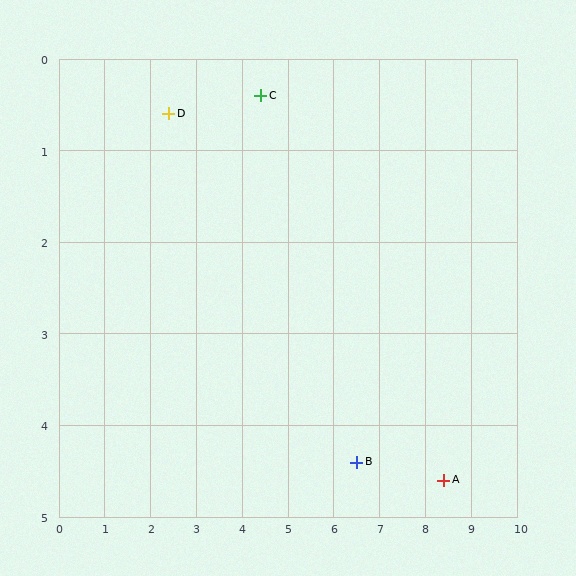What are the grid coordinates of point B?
Point B is at approximately (6.5, 4.4).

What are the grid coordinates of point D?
Point D is at approximately (2.4, 0.6).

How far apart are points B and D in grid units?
Points B and D are about 5.6 grid units apart.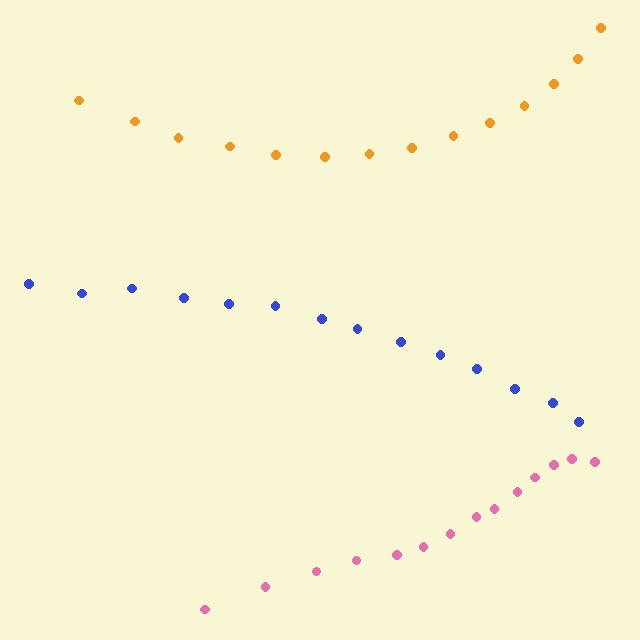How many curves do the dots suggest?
There are 3 distinct paths.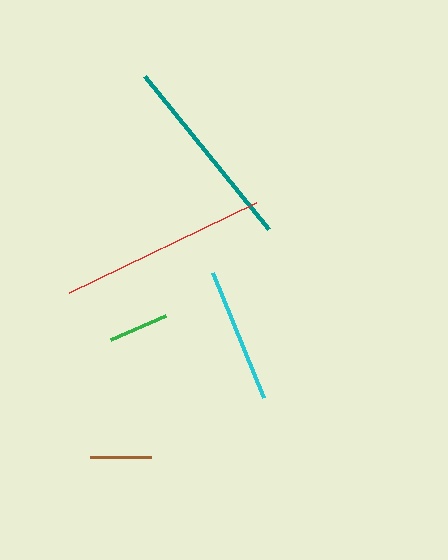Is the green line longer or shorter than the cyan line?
The cyan line is longer than the green line.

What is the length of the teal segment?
The teal segment is approximately 197 pixels long.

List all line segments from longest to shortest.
From longest to shortest: red, teal, cyan, brown, green.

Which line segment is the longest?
The red line is the longest at approximately 207 pixels.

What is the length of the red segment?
The red segment is approximately 207 pixels long.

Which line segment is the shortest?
The green line is the shortest at approximately 60 pixels.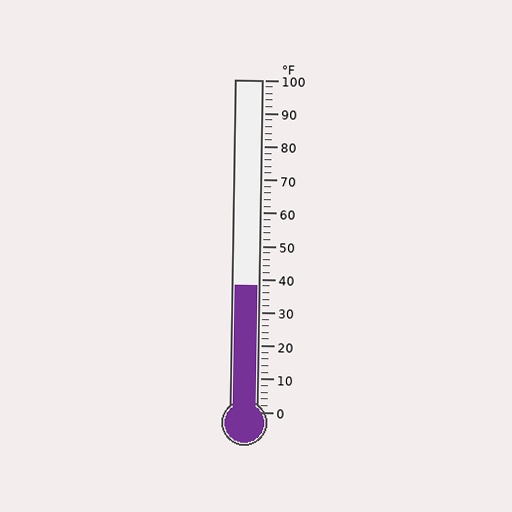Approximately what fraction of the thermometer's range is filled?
The thermometer is filled to approximately 40% of its range.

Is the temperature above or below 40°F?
The temperature is below 40°F.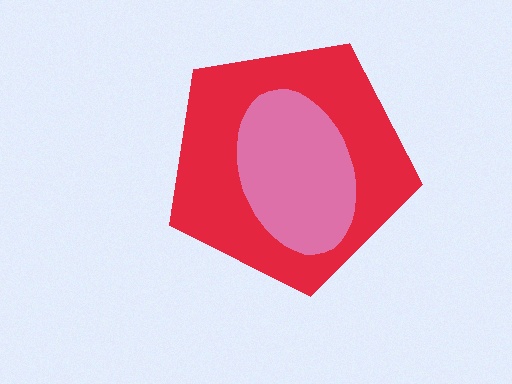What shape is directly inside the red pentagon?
The pink ellipse.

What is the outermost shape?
The red pentagon.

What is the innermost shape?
The pink ellipse.